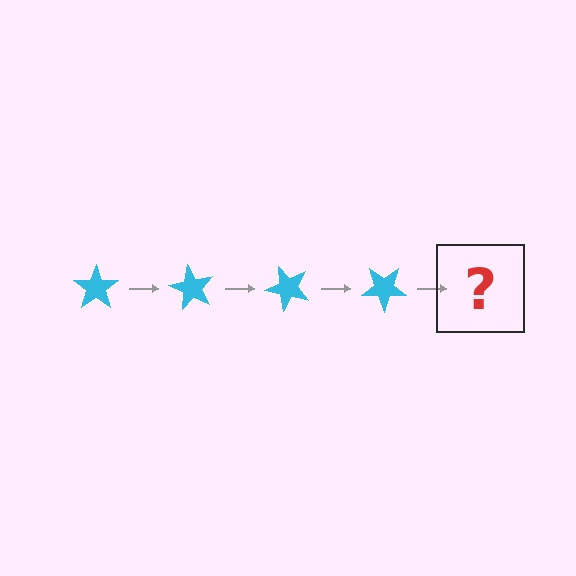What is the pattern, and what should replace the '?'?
The pattern is that the star rotates 60 degrees each step. The '?' should be a cyan star rotated 240 degrees.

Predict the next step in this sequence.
The next step is a cyan star rotated 240 degrees.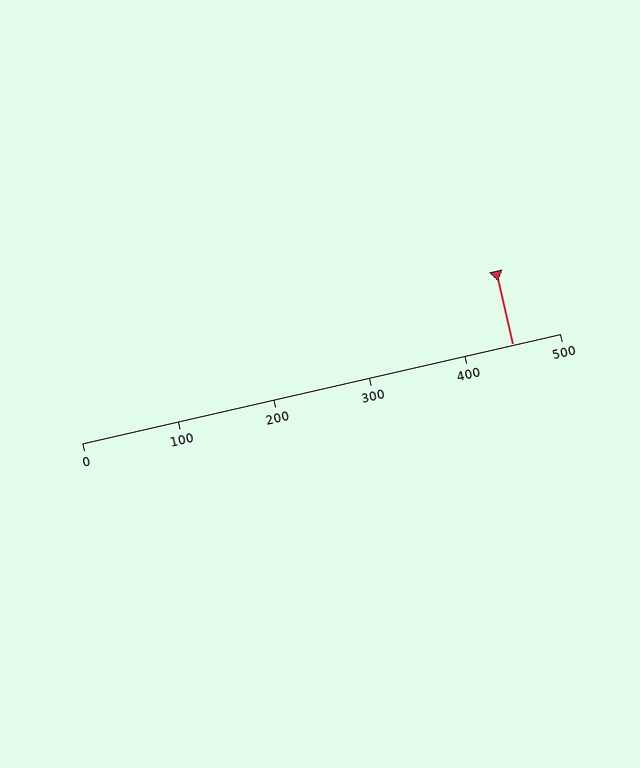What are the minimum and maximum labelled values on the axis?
The axis runs from 0 to 500.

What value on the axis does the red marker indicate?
The marker indicates approximately 450.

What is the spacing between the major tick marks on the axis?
The major ticks are spaced 100 apart.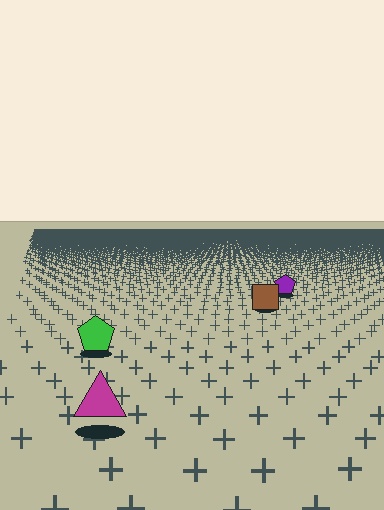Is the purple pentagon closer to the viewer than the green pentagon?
No. The green pentagon is closer — you can tell from the texture gradient: the ground texture is coarser near it.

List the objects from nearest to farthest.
From nearest to farthest: the magenta triangle, the green pentagon, the brown square, the purple pentagon.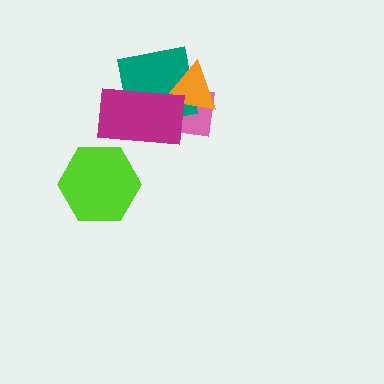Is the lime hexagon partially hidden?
No, no other shape covers it.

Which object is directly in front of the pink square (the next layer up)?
The teal square is directly in front of the pink square.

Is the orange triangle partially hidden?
Yes, it is partially covered by another shape.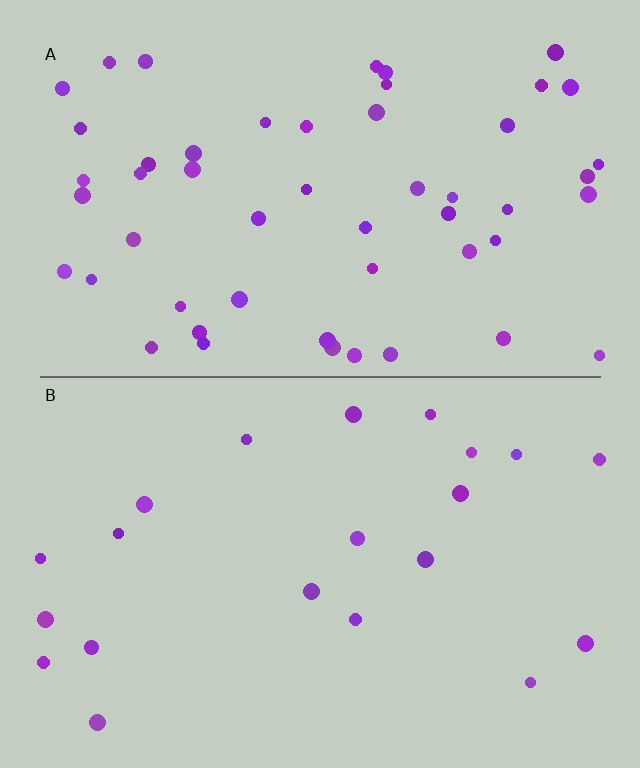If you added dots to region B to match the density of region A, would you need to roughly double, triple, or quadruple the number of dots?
Approximately double.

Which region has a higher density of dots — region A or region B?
A (the top).